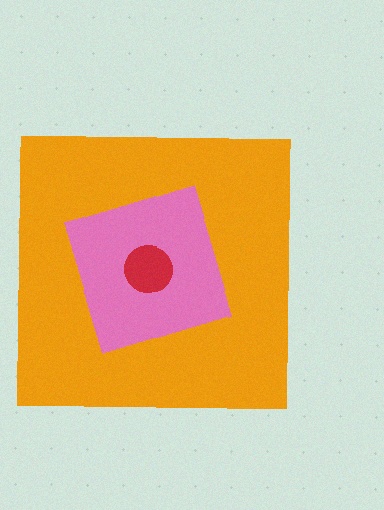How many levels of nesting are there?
3.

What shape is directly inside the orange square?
The pink diamond.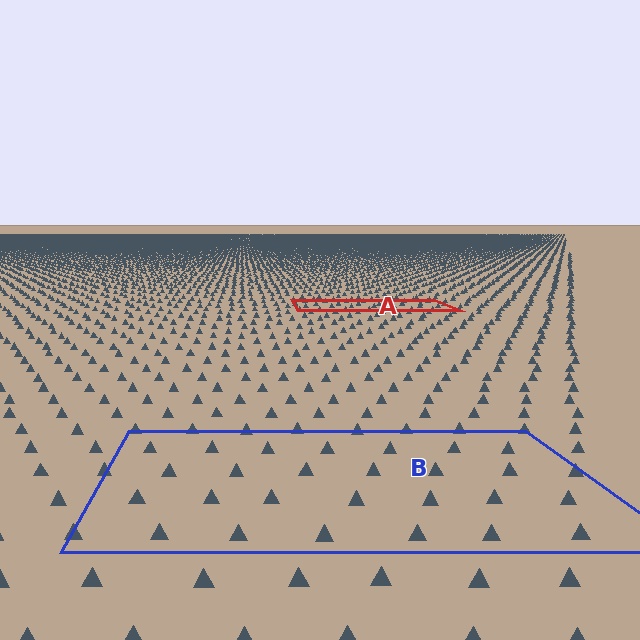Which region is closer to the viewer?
Region B is closer. The texture elements there are larger and more spread out.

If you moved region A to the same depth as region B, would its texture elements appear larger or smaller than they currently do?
They would appear larger. At a closer depth, the same texture elements are projected at a bigger on-screen size.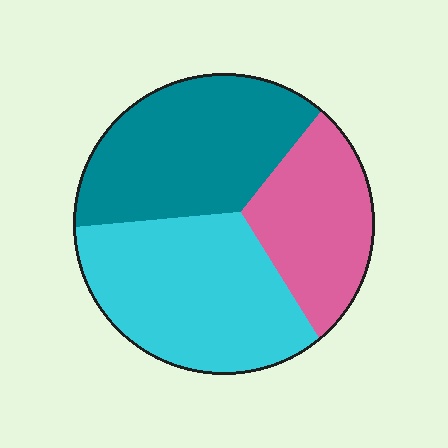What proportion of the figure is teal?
Teal takes up about three eighths (3/8) of the figure.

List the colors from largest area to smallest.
From largest to smallest: cyan, teal, pink.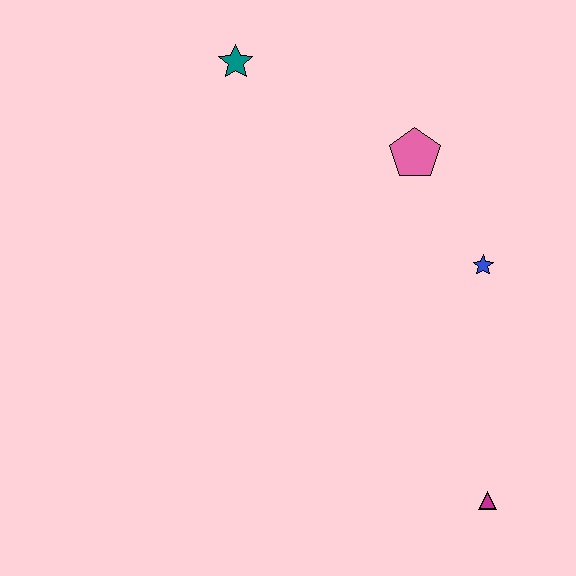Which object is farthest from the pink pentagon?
The magenta triangle is farthest from the pink pentagon.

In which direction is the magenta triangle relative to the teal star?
The magenta triangle is below the teal star.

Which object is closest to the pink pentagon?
The blue star is closest to the pink pentagon.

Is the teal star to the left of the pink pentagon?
Yes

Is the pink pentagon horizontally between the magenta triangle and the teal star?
Yes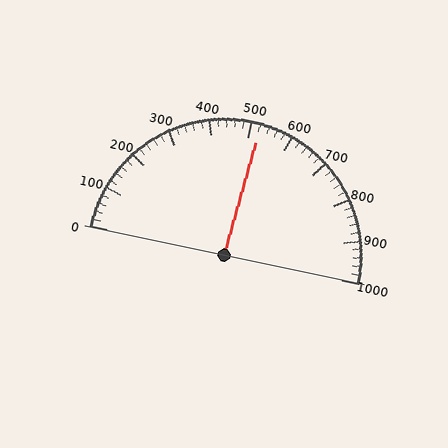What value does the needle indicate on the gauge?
The needle indicates approximately 520.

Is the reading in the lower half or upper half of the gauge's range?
The reading is in the upper half of the range (0 to 1000).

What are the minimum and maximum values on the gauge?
The gauge ranges from 0 to 1000.